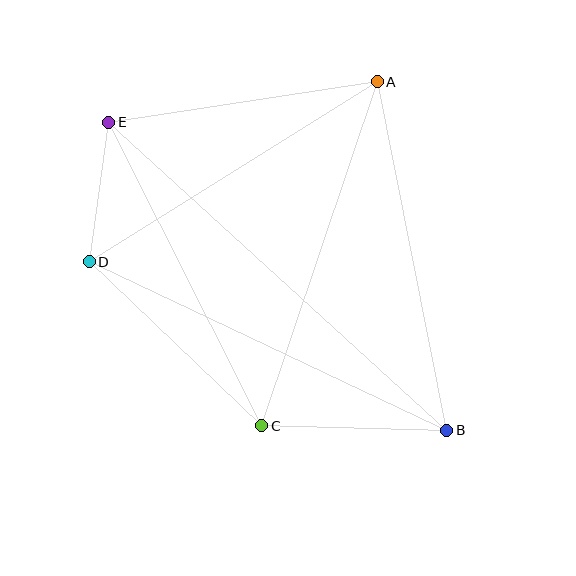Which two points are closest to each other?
Points D and E are closest to each other.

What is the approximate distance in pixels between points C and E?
The distance between C and E is approximately 340 pixels.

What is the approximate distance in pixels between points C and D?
The distance between C and D is approximately 238 pixels.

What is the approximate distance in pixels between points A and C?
The distance between A and C is approximately 363 pixels.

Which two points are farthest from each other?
Points B and E are farthest from each other.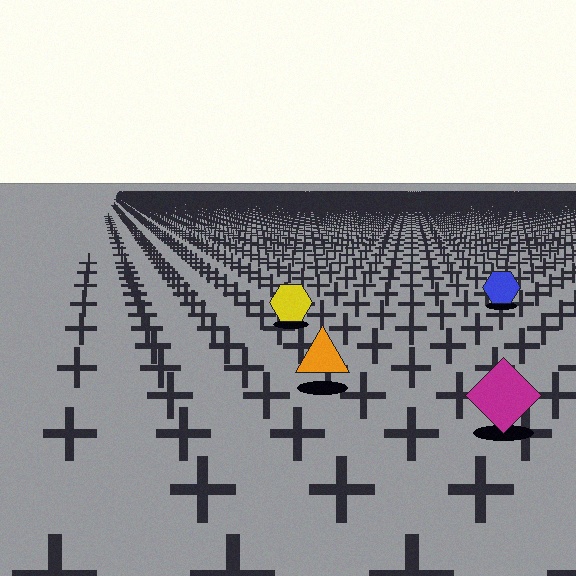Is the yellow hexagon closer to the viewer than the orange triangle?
No. The orange triangle is closer — you can tell from the texture gradient: the ground texture is coarser near it.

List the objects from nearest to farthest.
From nearest to farthest: the magenta diamond, the orange triangle, the yellow hexagon, the blue hexagon.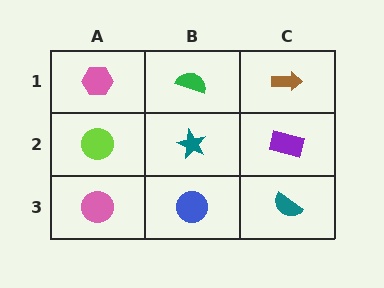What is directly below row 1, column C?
A purple rectangle.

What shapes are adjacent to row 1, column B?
A teal star (row 2, column B), a pink hexagon (row 1, column A), a brown arrow (row 1, column C).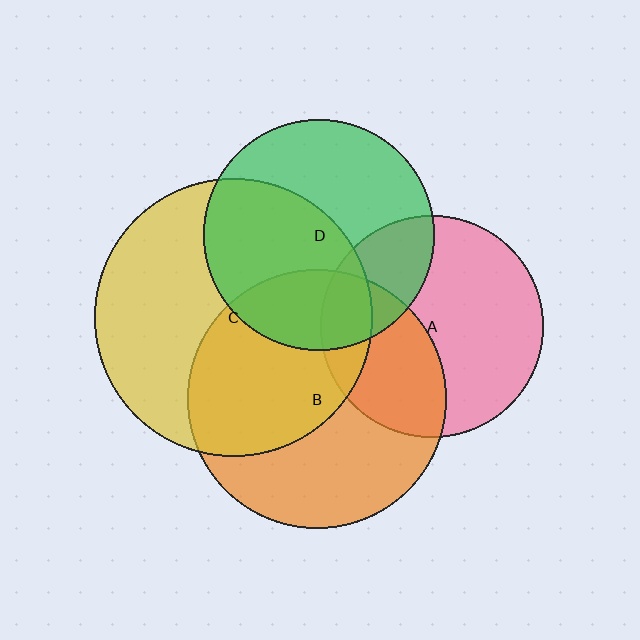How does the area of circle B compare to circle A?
Approximately 1.4 times.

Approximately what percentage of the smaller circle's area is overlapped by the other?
Approximately 35%.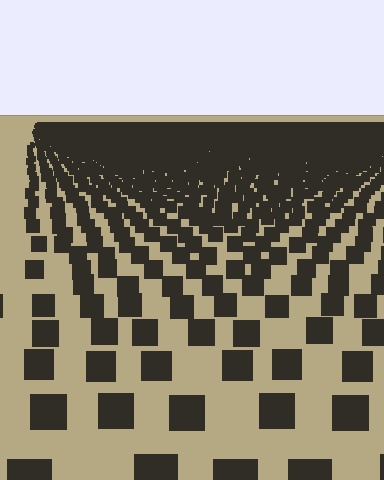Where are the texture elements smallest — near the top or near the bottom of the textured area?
Near the top.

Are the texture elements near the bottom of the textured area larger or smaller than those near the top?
Larger. Near the bottom, elements are closer to the viewer and appear at a bigger on-screen size.